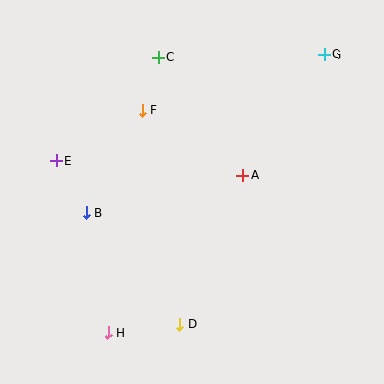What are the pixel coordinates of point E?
Point E is at (56, 160).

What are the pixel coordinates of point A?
Point A is at (243, 176).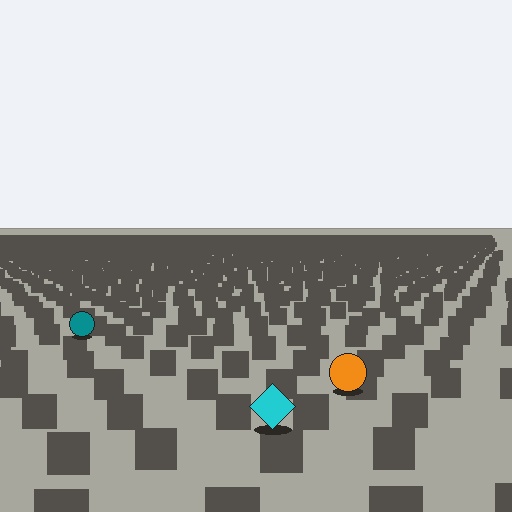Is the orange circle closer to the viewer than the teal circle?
Yes. The orange circle is closer — you can tell from the texture gradient: the ground texture is coarser near it.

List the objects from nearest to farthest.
From nearest to farthest: the cyan diamond, the orange circle, the teal circle.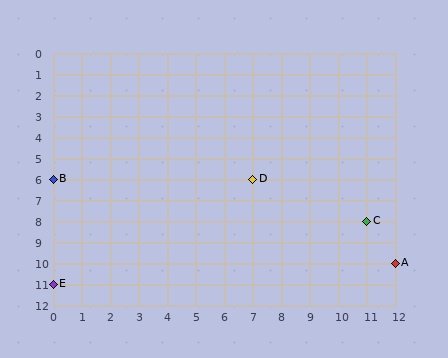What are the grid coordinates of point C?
Point C is at grid coordinates (11, 8).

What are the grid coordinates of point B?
Point B is at grid coordinates (0, 6).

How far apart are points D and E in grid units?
Points D and E are 7 columns and 5 rows apart (about 8.6 grid units diagonally).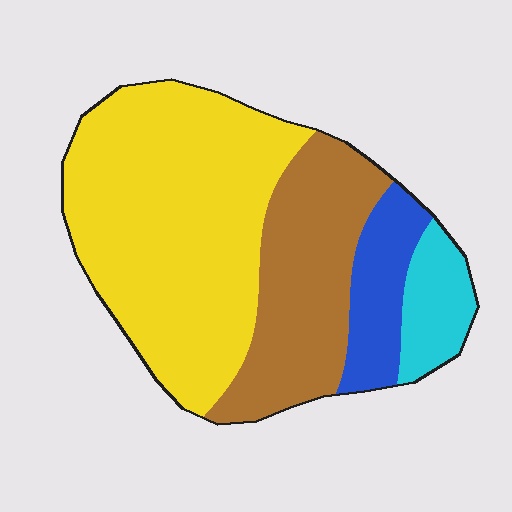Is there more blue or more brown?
Brown.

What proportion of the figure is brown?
Brown covers 27% of the figure.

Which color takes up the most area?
Yellow, at roughly 55%.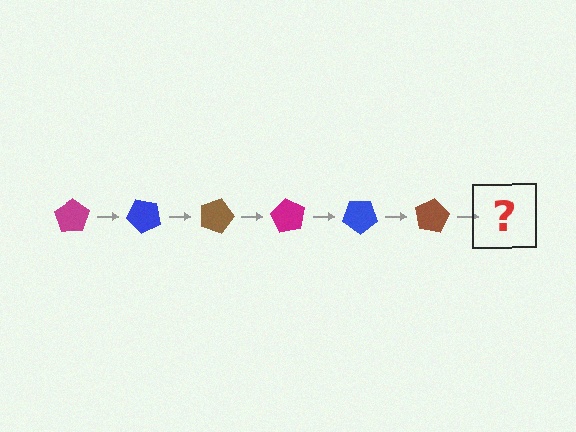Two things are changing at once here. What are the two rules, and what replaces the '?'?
The two rules are that it rotates 45 degrees each step and the color cycles through magenta, blue, and brown. The '?' should be a magenta pentagon, rotated 270 degrees from the start.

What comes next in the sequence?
The next element should be a magenta pentagon, rotated 270 degrees from the start.